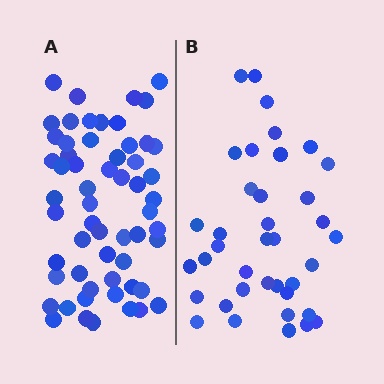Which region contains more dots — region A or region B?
Region A (the left region) has more dots.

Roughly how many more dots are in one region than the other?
Region A has approximately 20 more dots than region B.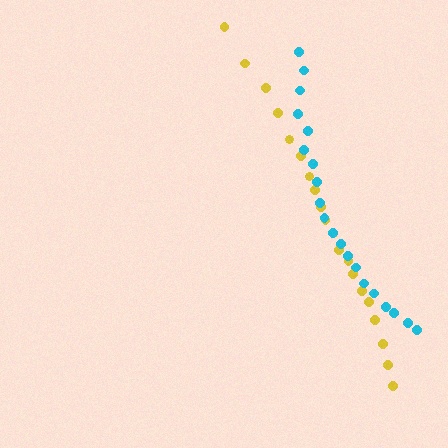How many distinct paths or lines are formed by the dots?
There are 2 distinct paths.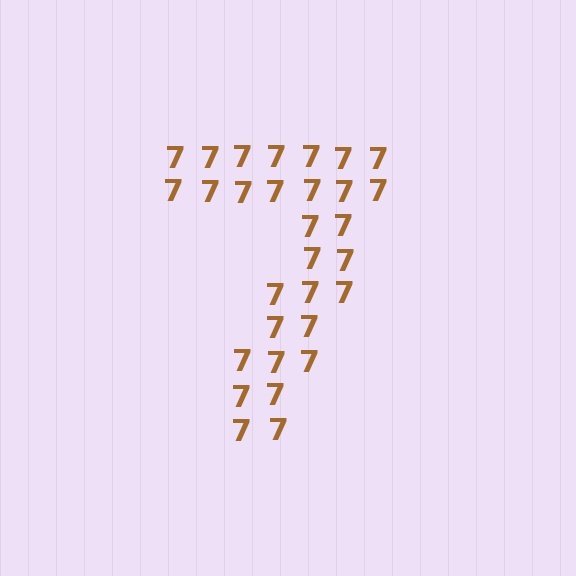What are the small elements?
The small elements are digit 7's.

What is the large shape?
The large shape is the digit 7.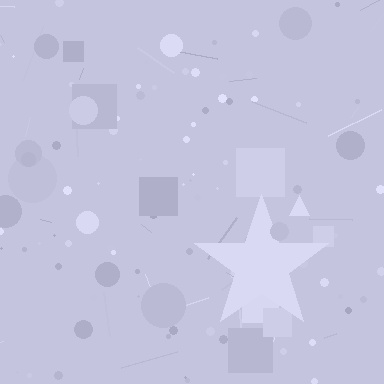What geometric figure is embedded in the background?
A star is embedded in the background.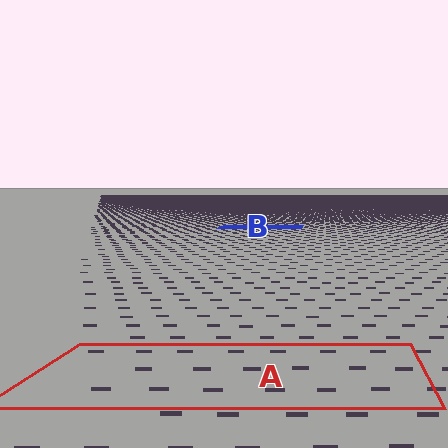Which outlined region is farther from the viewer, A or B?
Region B is farther from the viewer — the texture elements inside it appear smaller and more densely packed.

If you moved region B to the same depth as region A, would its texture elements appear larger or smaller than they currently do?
They would appear larger. At a closer depth, the same texture elements are projected at a bigger on-screen size.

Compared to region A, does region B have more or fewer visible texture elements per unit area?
Region B has more texture elements per unit area — they are packed more densely because it is farther away.